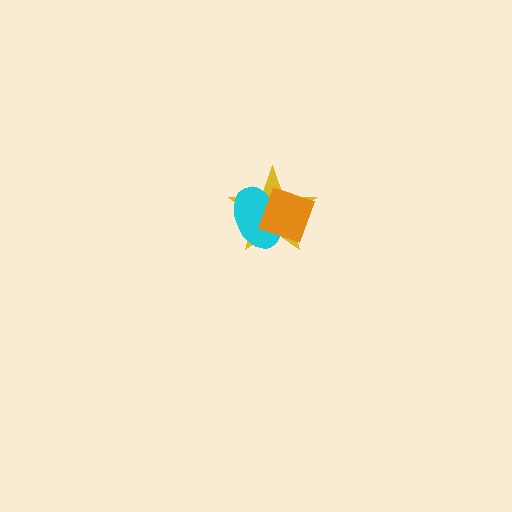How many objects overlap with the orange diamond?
2 objects overlap with the orange diamond.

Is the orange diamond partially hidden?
No, no other shape covers it.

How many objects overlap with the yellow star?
2 objects overlap with the yellow star.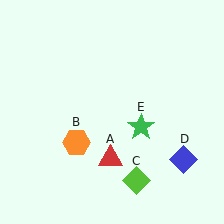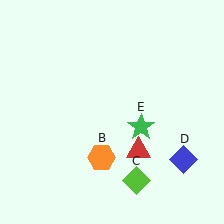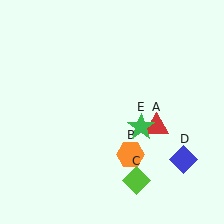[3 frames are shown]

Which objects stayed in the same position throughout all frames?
Lime diamond (object C) and blue diamond (object D) and green star (object E) remained stationary.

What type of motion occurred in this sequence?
The red triangle (object A), orange hexagon (object B) rotated counterclockwise around the center of the scene.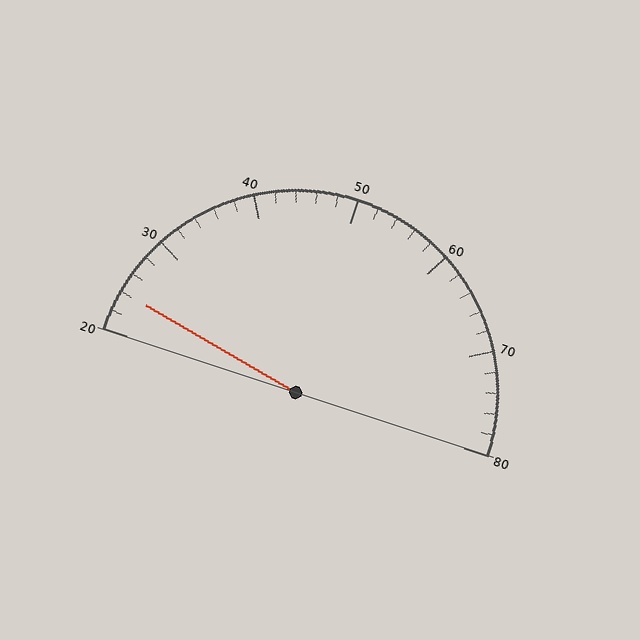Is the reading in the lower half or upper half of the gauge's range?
The reading is in the lower half of the range (20 to 80).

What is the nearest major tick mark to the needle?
The nearest major tick mark is 20.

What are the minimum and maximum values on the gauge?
The gauge ranges from 20 to 80.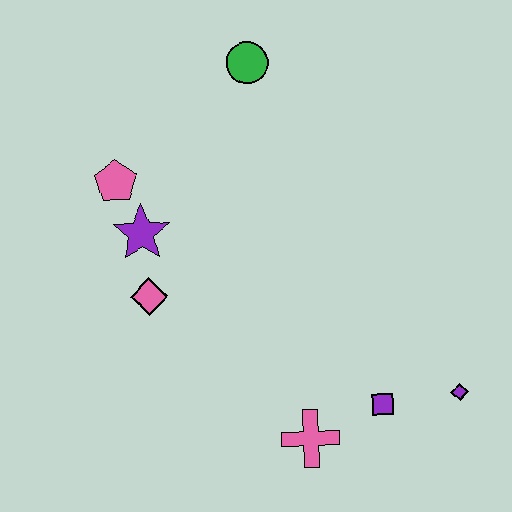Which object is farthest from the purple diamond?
The pink pentagon is farthest from the purple diamond.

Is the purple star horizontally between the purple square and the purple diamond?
No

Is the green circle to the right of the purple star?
Yes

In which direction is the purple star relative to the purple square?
The purple star is to the left of the purple square.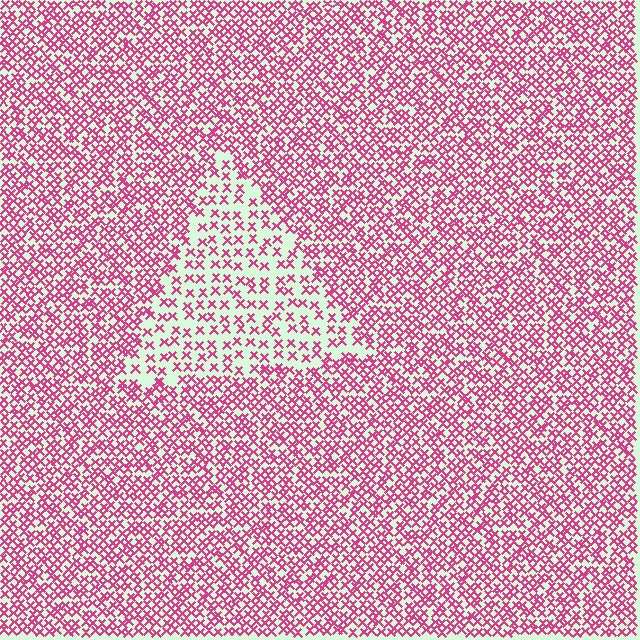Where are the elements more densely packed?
The elements are more densely packed outside the triangle boundary.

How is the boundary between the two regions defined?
The boundary is defined by a change in element density (approximately 2.1x ratio). All elements are the same color, size, and shape.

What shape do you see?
I see a triangle.